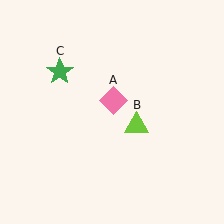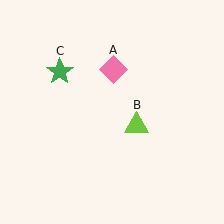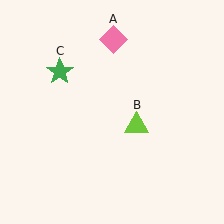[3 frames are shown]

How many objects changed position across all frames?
1 object changed position: pink diamond (object A).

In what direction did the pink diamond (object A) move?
The pink diamond (object A) moved up.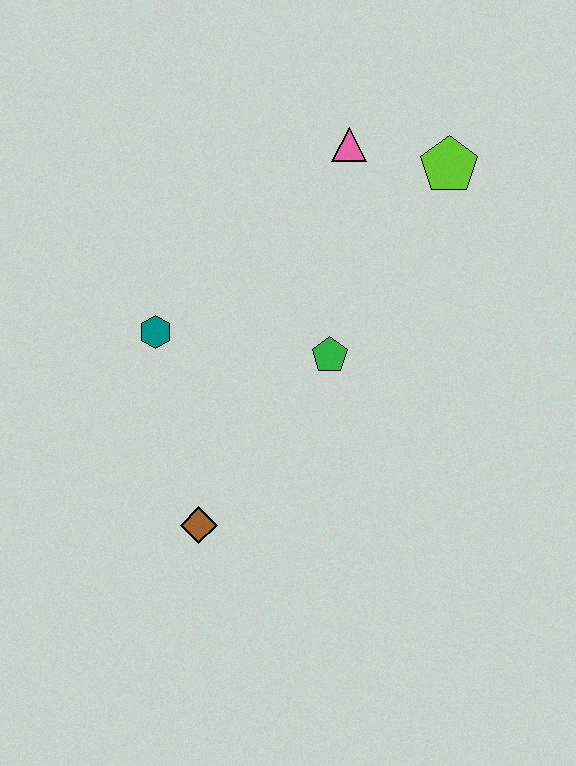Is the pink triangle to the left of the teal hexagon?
No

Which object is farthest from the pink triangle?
The brown diamond is farthest from the pink triangle.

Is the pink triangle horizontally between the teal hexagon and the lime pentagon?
Yes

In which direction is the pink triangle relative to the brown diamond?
The pink triangle is above the brown diamond.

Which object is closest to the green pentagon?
The teal hexagon is closest to the green pentagon.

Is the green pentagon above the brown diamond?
Yes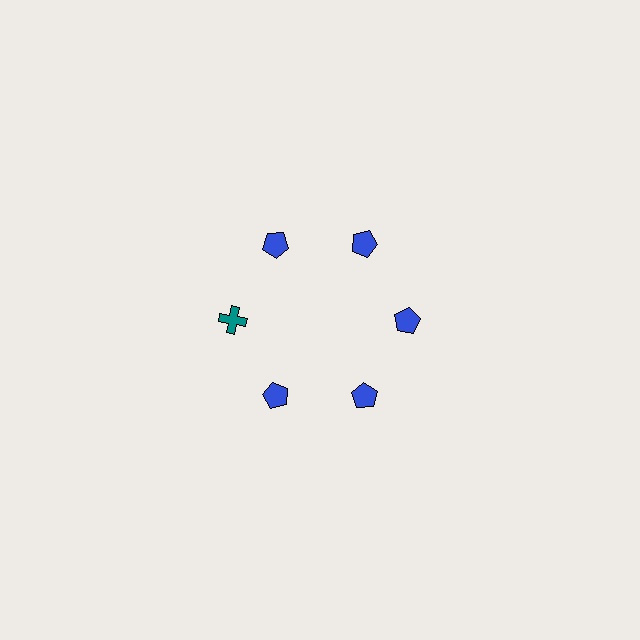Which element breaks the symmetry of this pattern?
The teal cross at roughly the 9 o'clock position breaks the symmetry. All other shapes are blue pentagons.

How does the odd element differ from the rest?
It differs in both color (teal instead of blue) and shape (cross instead of pentagon).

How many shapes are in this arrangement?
There are 6 shapes arranged in a ring pattern.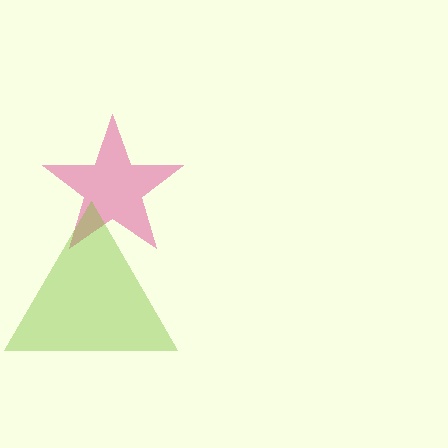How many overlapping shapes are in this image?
There are 2 overlapping shapes in the image.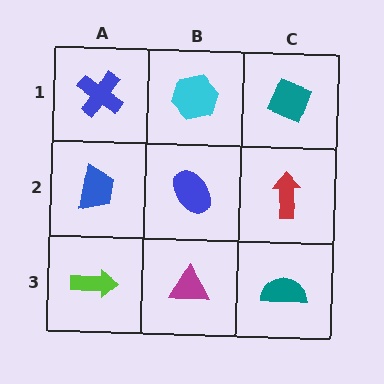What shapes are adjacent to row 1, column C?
A red arrow (row 2, column C), a cyan hexagon (row 1, column B).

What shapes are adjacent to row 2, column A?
A blue cross (row 1, column A), a lime arrow (row 3, column A), a blue ellipse (row 2, column B).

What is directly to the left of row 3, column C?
A magenta triangle.